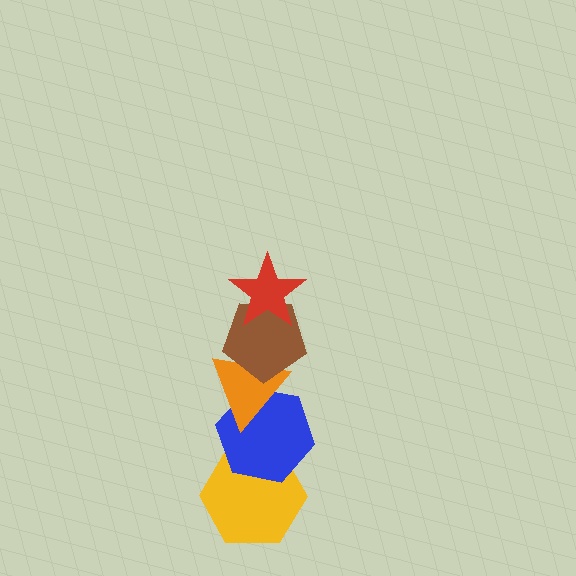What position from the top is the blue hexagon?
The blue hexagon is 4th from the top.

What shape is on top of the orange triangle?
The brown pentagon is on top of the orange triangle.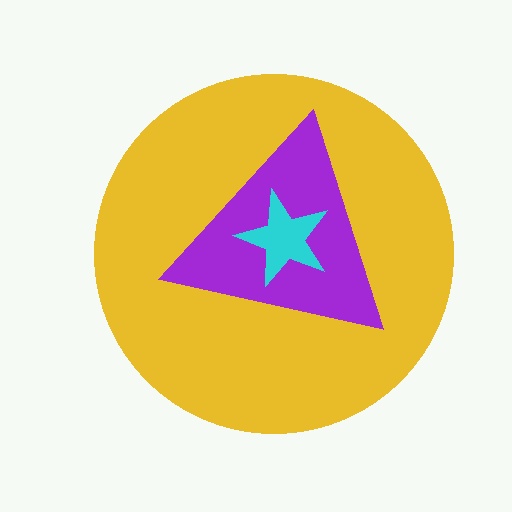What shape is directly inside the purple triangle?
The cyan star.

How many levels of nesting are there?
3.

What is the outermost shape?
The yellow circle.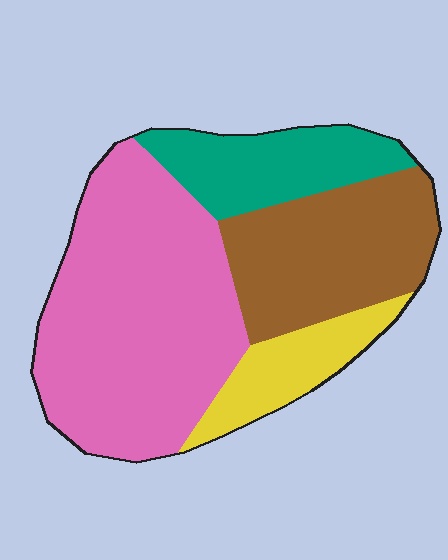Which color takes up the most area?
Pink, at roughly 45%.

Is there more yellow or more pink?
Pink.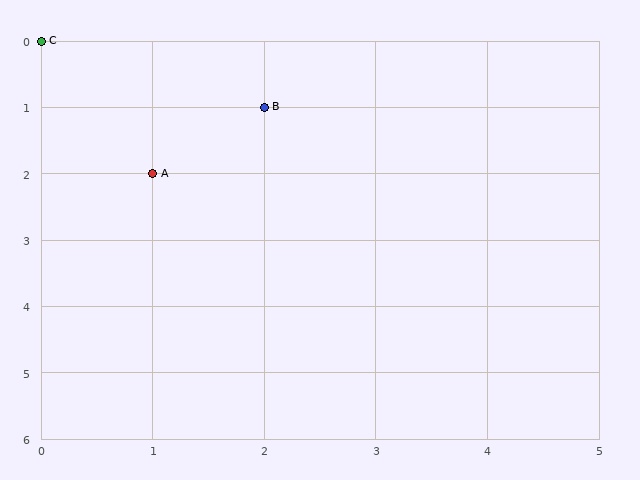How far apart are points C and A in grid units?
Points C and A are 1 column and 2 rows apart (about 2.2 grid units diagonally).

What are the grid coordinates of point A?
Point A is at grid coordinates (1, 2).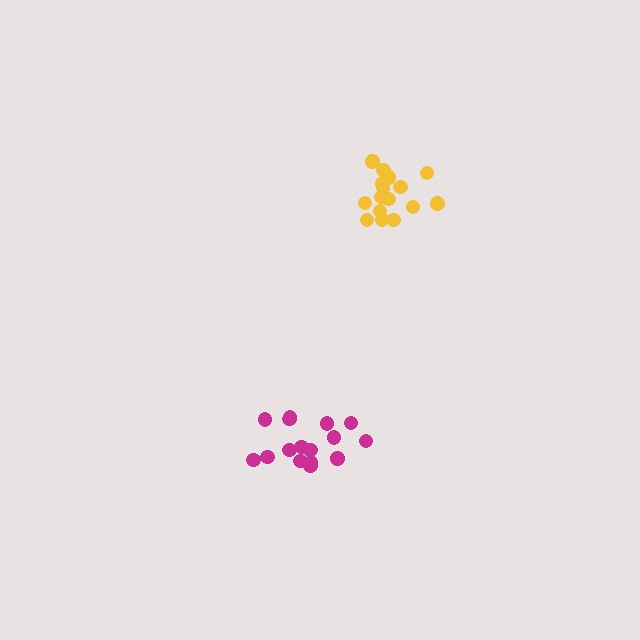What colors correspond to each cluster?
The clusters are colored: magenta, yellow.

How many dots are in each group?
Group 1: 16 dots, Group 2: 16 dots (32 total).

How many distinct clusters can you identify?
There are 2 distinct clusters.